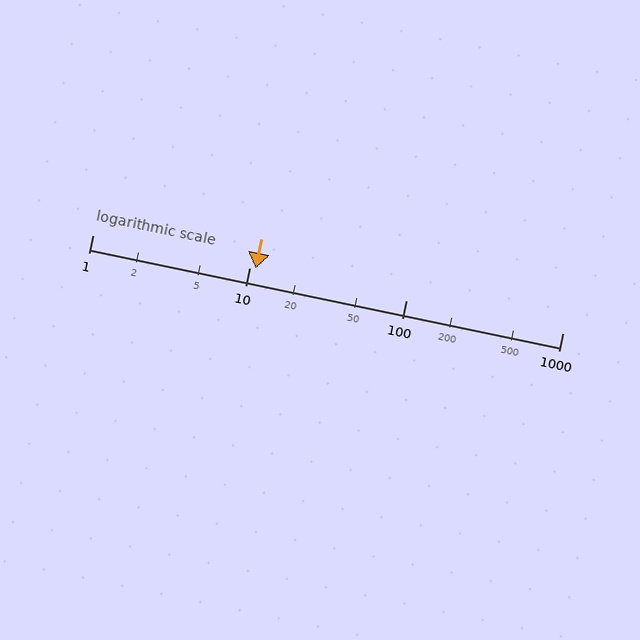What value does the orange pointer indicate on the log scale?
The pointer indicates approximately 11.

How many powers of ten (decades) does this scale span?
The scale spans 3 decades, from 1 to 1000.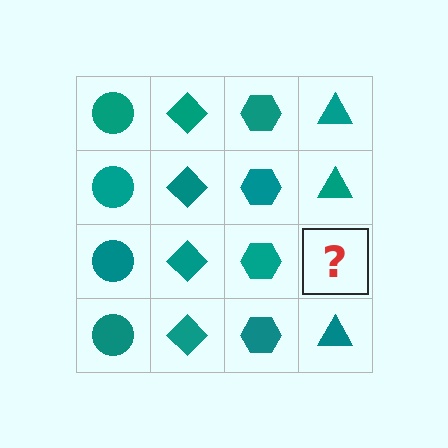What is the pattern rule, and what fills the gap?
The rule is that each column has a consistent shape. The gap should be filled with a teal triangle.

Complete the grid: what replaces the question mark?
The question mark should be replaced with a teal triangle.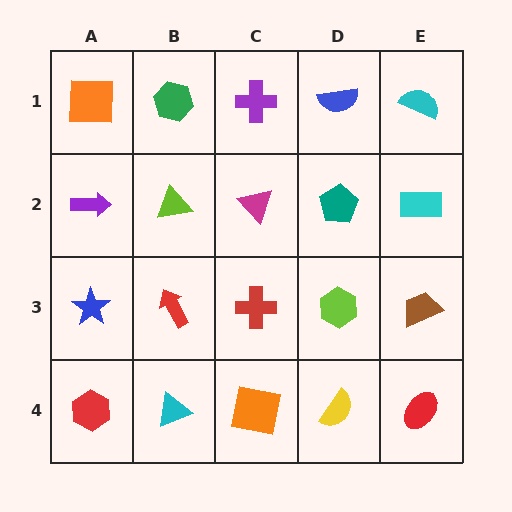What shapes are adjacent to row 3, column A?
A purple arrow (row 2, column A), a red hexagon (row 4, column A), a red arrow (row 3, column B).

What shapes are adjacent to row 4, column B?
A red arrow (row 3, column B), a red hexagon (row 4, column A), an orange square (row 4, column C).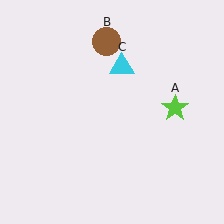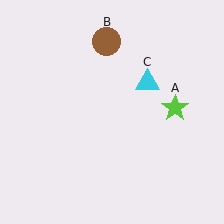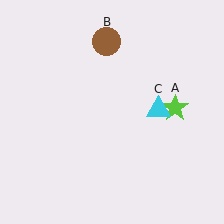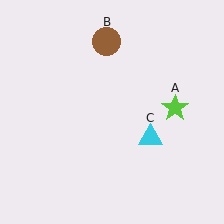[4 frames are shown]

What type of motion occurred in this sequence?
The cyan triangle (object C) rotated clockwise around the center of the scene.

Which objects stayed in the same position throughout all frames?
Lime star (object A) and brown circle (object B) remained stationary.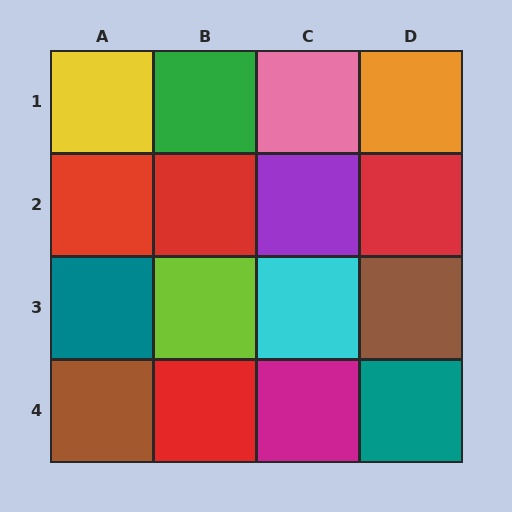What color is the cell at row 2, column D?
Red.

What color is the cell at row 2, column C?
Purple.